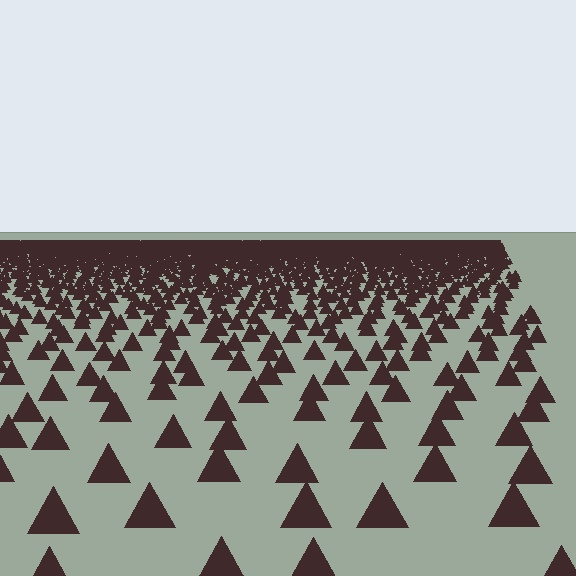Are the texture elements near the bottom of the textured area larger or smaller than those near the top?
Larger. Near the bottom, elements are closer to the viewer and appear at a bigger on-screen size.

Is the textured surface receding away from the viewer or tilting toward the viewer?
The surface is receding away from the viewer. Texture elements get smaller and denser toward the top.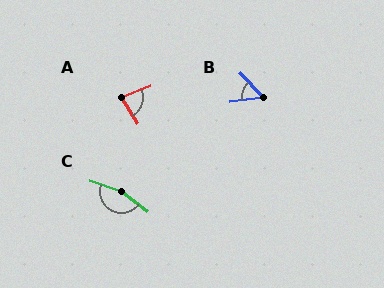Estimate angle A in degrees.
Approximately 79 degrees.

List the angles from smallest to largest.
B (54°), A (79°), C (161°).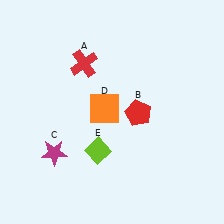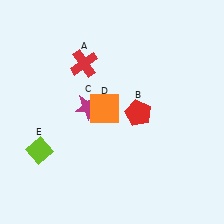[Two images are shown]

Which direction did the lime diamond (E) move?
The lime diamond (E) moved left.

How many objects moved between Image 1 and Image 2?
2 objects moved between the two images.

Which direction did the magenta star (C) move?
The magenta star (C) moved up.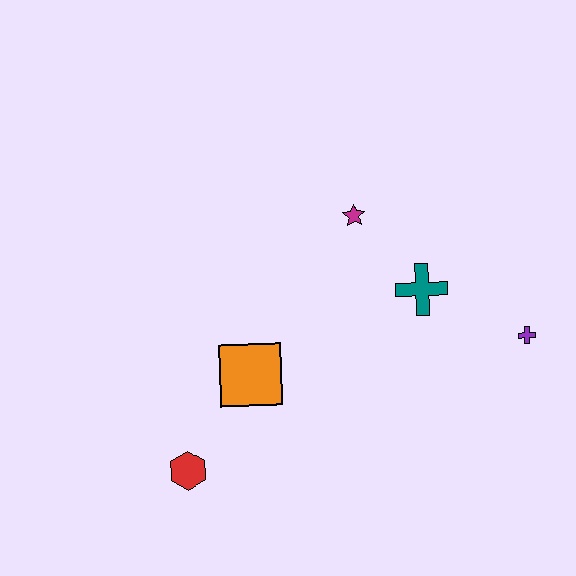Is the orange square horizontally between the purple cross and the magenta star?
No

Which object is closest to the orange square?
The red hexagon is closest to the orange square.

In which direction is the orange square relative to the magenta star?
The orange square is below the magenta star.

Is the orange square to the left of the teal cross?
Yes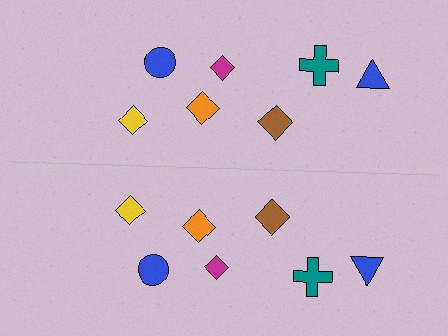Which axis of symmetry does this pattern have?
The pattern has a horizontal axis of symmetry running through the center of the image.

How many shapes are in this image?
There are 14 shapes in this image.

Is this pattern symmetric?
Yes, this pattern has bilateral (reflection) symmetry.